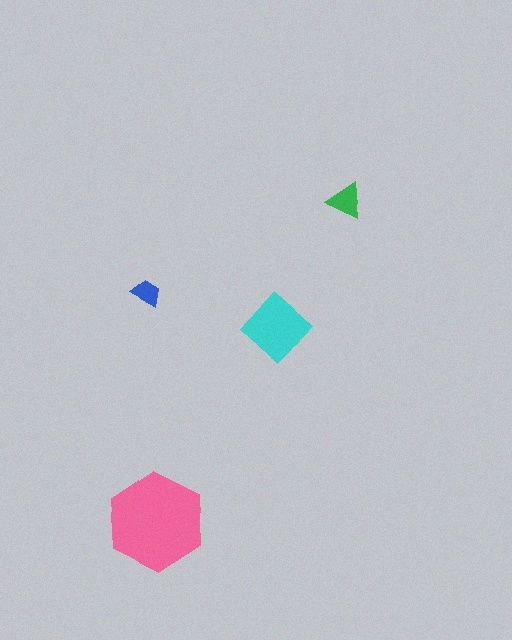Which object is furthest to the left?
The blue trapezoid is leftmost.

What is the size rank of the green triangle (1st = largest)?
3rd.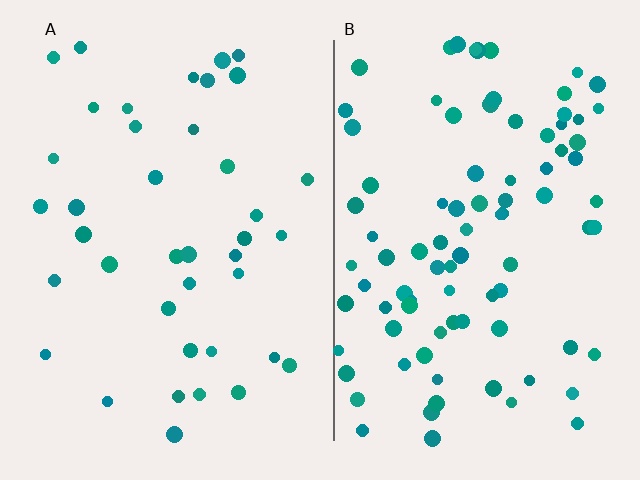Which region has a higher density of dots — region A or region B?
B (the right).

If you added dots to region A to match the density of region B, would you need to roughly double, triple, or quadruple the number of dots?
Approximately double.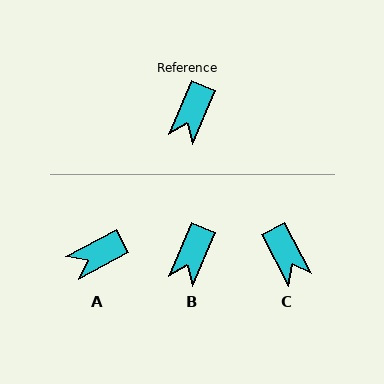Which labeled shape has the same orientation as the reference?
B.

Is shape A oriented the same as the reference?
No, it is off by about 39 degrees.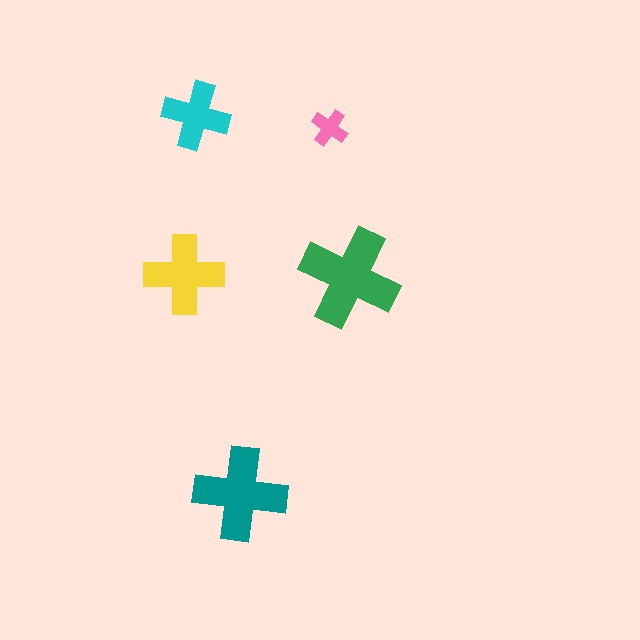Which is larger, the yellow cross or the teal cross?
The teal one.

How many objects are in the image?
There are 5 objects in the image.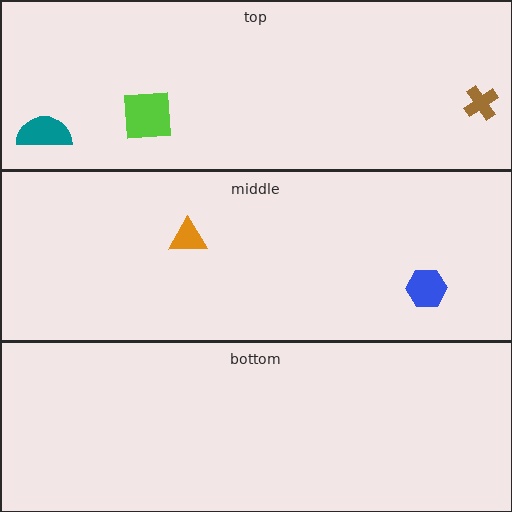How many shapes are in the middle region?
2.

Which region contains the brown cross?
The top region.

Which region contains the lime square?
The top region.